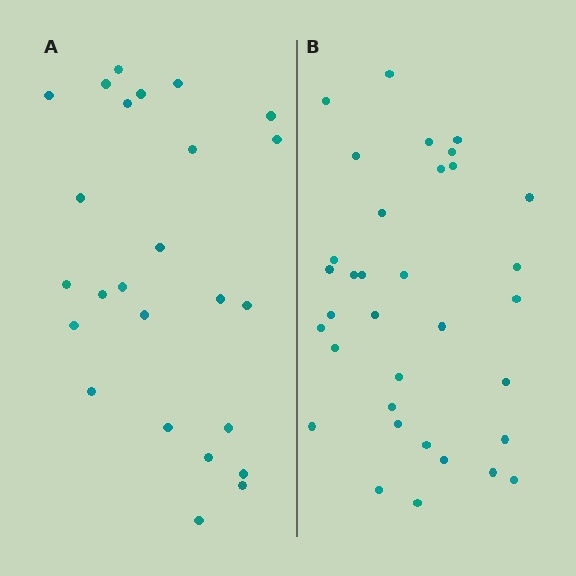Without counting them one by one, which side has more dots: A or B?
Region B (the right region) has more dots.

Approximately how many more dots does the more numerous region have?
Region B has roughly 8 or so more dots than region A.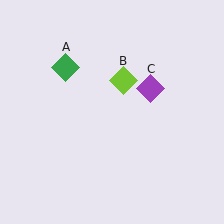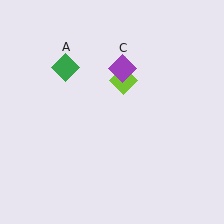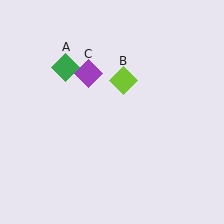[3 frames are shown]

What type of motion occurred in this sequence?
The purple diamond (object C) rotated counterclockwise around the center of the scene.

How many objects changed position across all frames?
1 object changed position: purple diamond (object C).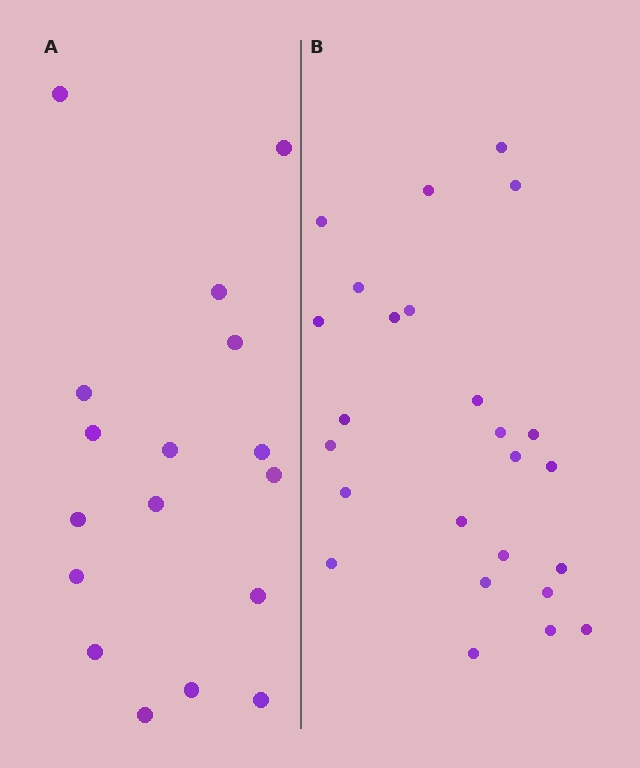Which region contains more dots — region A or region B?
Region B (the right region) has more dots.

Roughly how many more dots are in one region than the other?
Region B has roughly 8 or so more dots than region A.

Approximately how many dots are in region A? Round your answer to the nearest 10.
About 20 dots. (The exact count is 17, which rounds to 20.)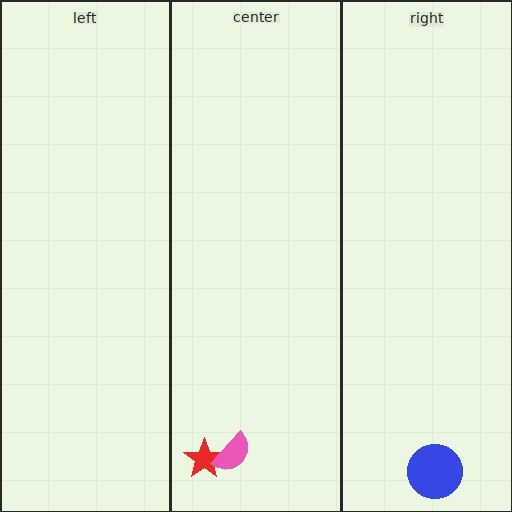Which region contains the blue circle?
The right region.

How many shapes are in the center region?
2.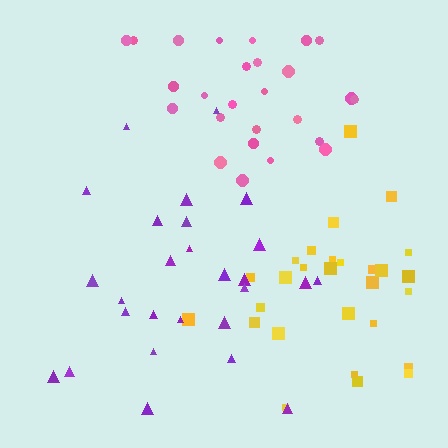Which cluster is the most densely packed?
Pink.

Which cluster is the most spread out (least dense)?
Purple.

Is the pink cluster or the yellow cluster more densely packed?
Pink.